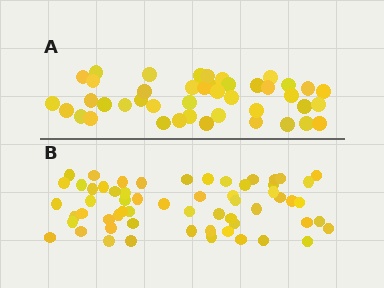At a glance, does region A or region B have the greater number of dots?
Region B (the bottom region) has more dots.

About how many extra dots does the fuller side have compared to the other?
Region B has approximately 15 more dots than region A.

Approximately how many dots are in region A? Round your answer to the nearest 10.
About 40 dots. (The exact count is 43, which rounds to 40.)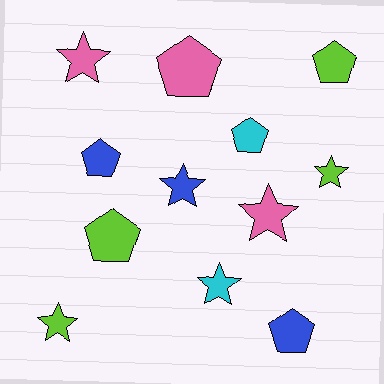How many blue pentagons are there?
There are 2 blue pentagons.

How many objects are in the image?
There are 12 objects.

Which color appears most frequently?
Lime, with 4 objects.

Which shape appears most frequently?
Pentagon, with 6 objects.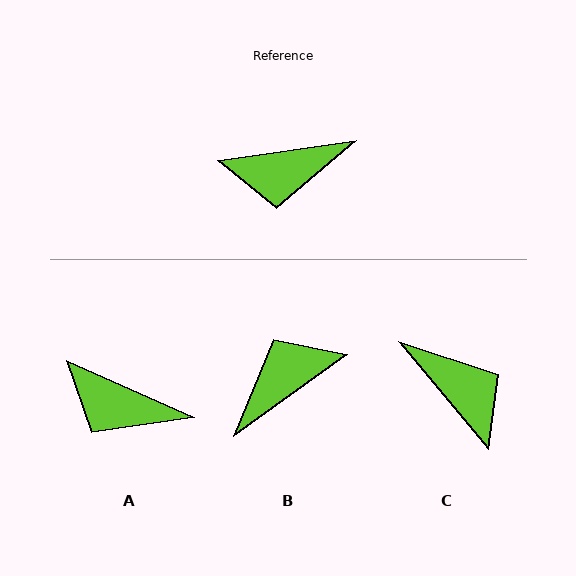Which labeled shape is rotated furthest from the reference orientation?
B, about 152 degrees away.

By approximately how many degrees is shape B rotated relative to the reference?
Approximately 152 degrees clockwise.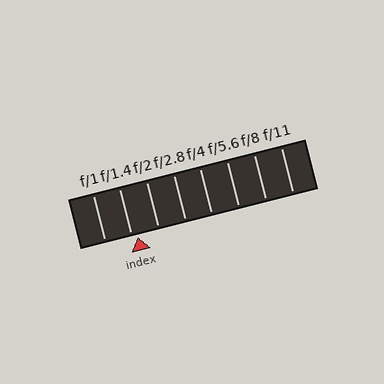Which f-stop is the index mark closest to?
The index mark is closest to f/1.4.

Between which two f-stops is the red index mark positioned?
The index mark is between f/1.4 and f/2.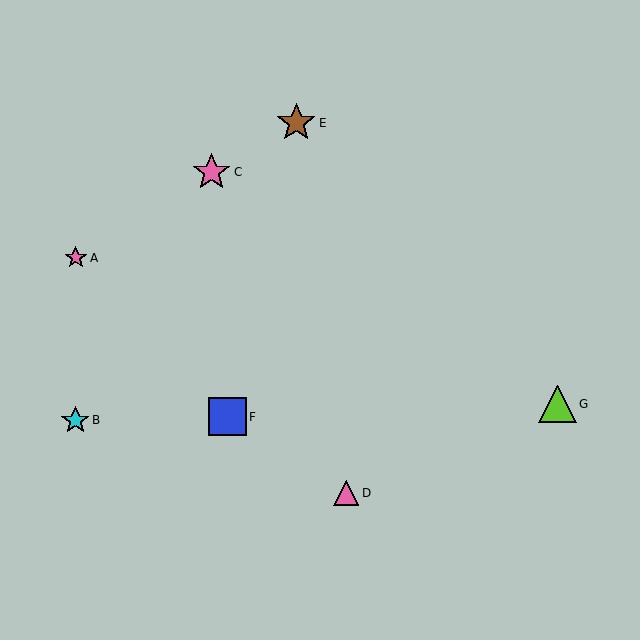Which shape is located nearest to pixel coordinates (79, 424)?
The cyan star (labeled B) at (75, 420) is nearest to that location.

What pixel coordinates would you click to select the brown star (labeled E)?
Click at (296, 123) to select the brown star E.